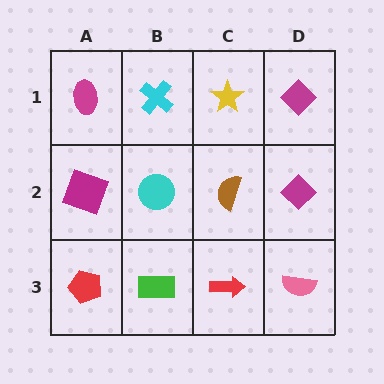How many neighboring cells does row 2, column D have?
3.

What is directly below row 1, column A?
A magenta square.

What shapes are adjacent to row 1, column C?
A brown semicircle (row 2, column C), a cyan cross (row 1, column B), a magenta diamond (row 1, column D).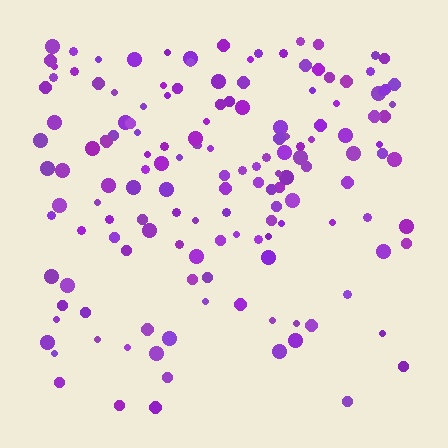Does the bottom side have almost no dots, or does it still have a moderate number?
Still a moderate number, just noticeably fewer than the top.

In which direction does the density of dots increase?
From bottom to top, with the top side densest.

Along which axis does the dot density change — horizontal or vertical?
Vertical.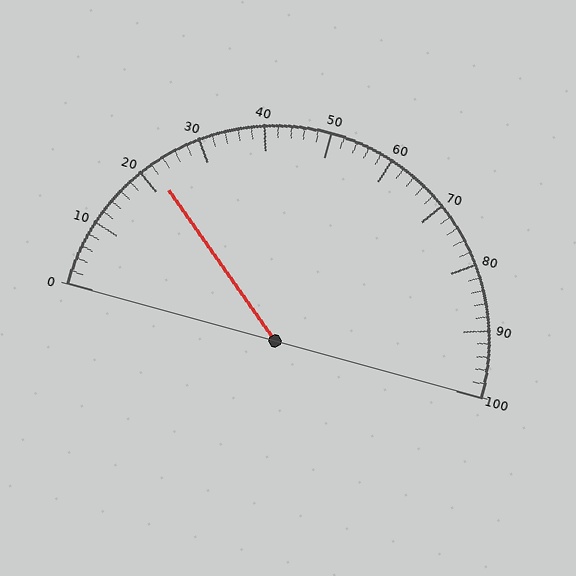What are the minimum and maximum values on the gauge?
The gauge ranges from 0 to 100.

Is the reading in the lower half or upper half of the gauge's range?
The reading is in the lower half of the range (0 to 100).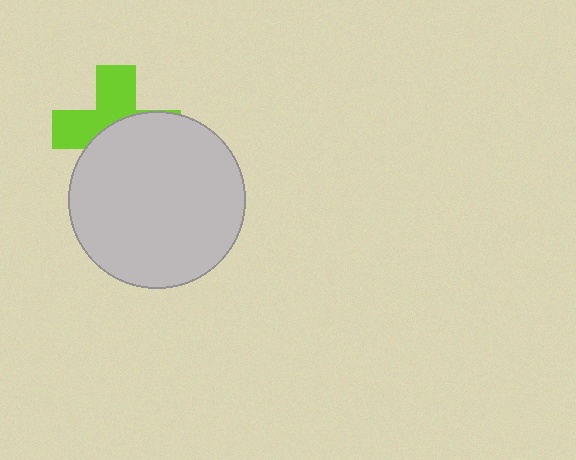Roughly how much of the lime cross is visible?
About half of it is visible (roughly 47%).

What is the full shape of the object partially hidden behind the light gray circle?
The partially hidden object is a lime cross.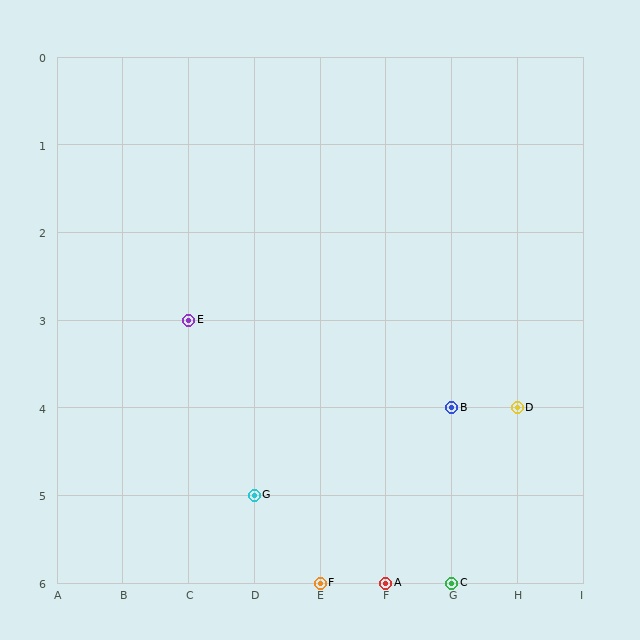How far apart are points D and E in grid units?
Points D and E are 5 columns and 1 row apart (about 5.1 grid units diagonally).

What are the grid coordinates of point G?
Point G is at grid coordinates (D, 5).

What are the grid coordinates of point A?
Point A is at grid coordinates (F, 6).